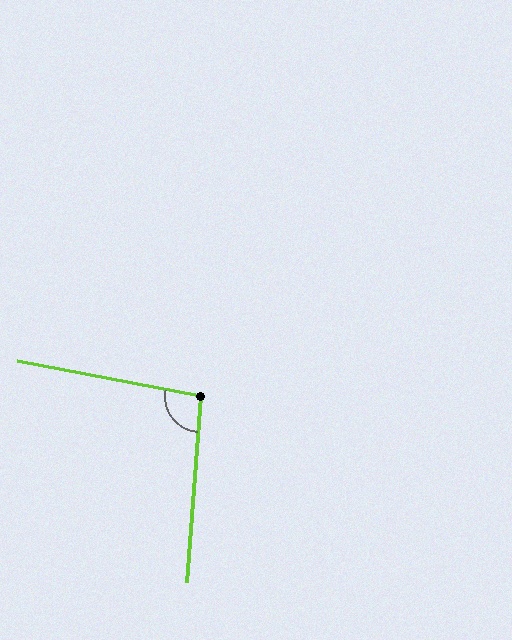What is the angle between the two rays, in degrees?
Approximately 96 degrees.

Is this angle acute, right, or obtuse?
It is obtuse.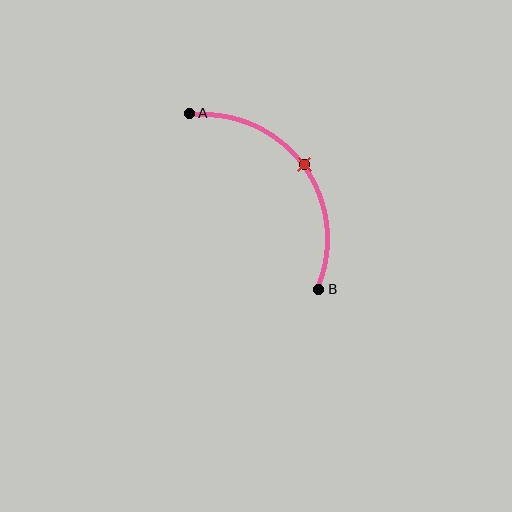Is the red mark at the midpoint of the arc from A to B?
Yes. The red mark lies on the arc at equal arc-length from both A and B — it is the arc midpoint.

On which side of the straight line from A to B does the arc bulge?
The arc bulges above and to the right of the straight line connecting A and B.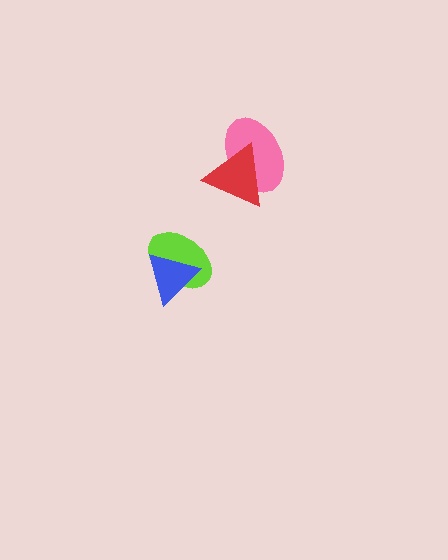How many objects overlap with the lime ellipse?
1 object overlaps with the lime ellipse.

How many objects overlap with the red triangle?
1 object overlaps with the red triangle.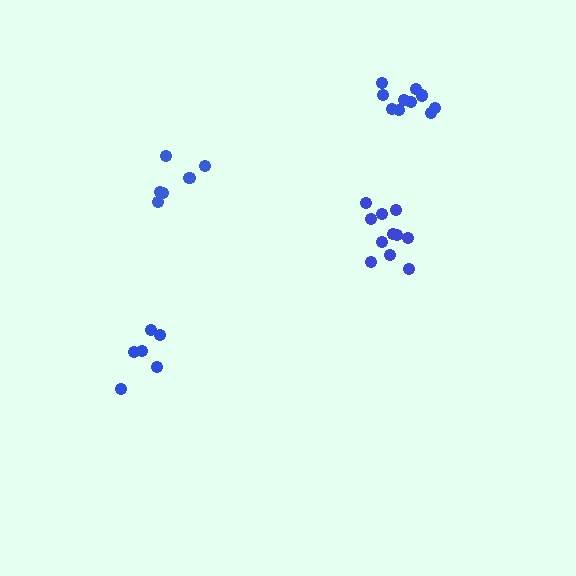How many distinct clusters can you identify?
There are 4 distinct clusters.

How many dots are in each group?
Group 1: 10 dots, Group 2: 6 dots, Group 3: 6 dots, Group 4: 11 dots (33 total).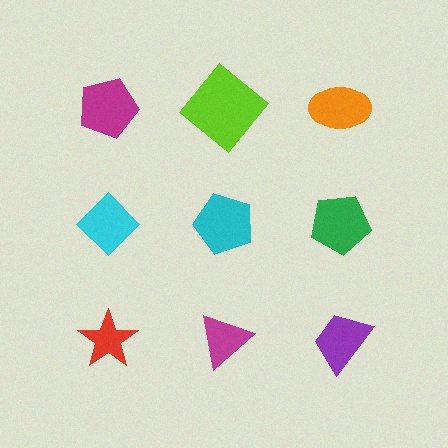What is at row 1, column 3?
An orange ellipse.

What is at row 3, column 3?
A purple trapezoid.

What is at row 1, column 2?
A lime diamond.